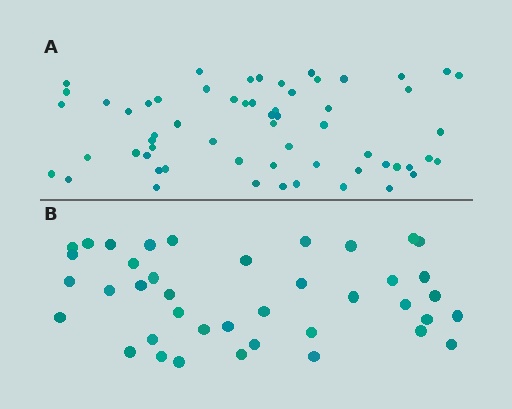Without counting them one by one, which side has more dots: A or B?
Region A (the top region) has more dots.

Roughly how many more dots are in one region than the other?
Region A has approximately 20 more dots than region B.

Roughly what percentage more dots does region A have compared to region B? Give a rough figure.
About 50% more.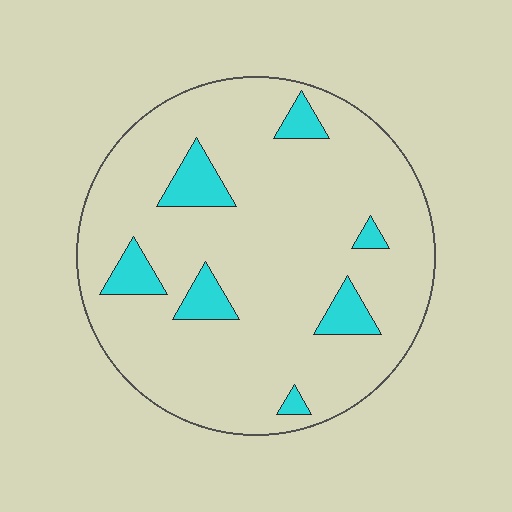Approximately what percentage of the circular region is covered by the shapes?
Approximately 10%.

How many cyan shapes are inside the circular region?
7.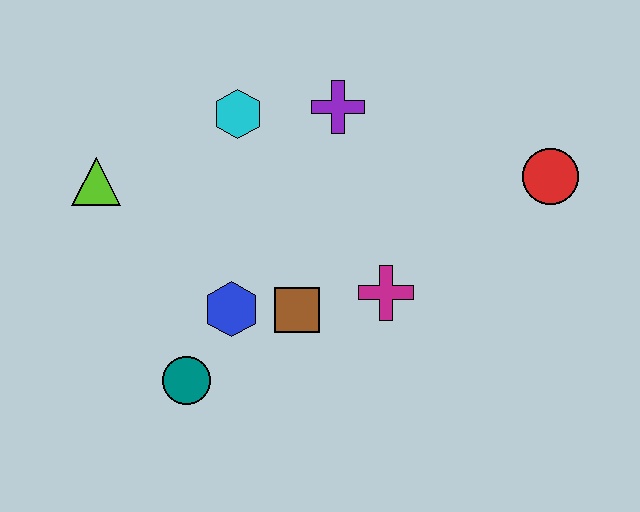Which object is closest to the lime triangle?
The cyan hexagon is closest to the lime triangle.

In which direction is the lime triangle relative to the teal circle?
The lime triangle is above the teal circle.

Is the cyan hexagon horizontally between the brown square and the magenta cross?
No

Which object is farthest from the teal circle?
The red circle is farthest from the teal circle.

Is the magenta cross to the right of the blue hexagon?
Yes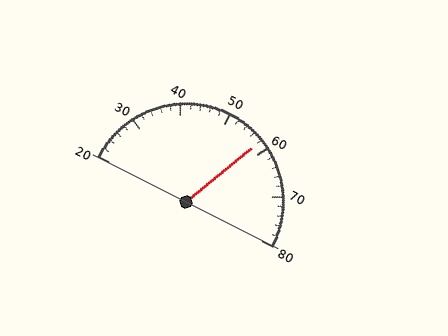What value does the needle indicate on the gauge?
The needle indicates approximately 58.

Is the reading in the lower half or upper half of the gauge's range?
The reading is in the upper half of the range (20 to 80).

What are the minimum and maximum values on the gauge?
The gauge ranges from 20 to 80.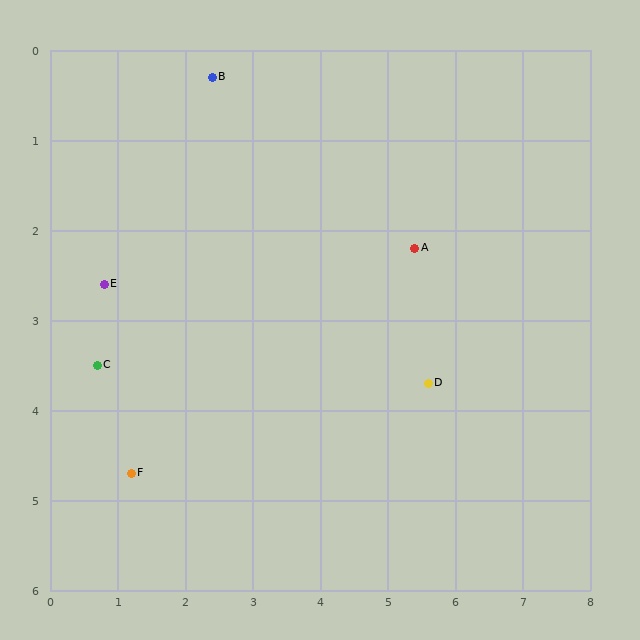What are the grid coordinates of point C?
Point C is at approximately (0.7, 3.5).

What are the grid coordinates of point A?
Point A is at approximately (5.4, 2.2).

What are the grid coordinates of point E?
Point E is at approximately (0.8, 2.6).